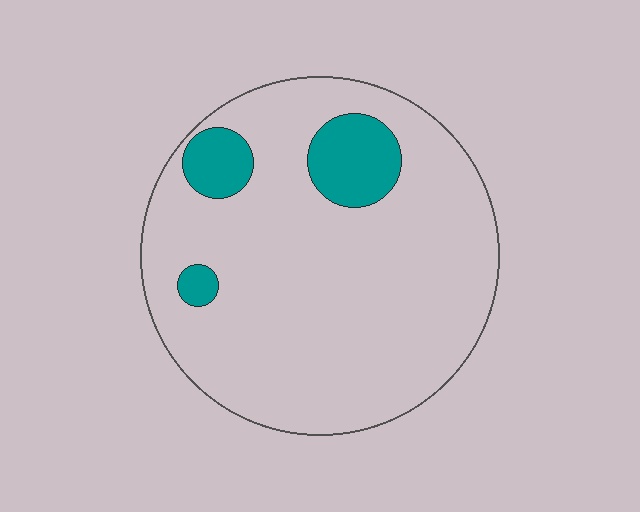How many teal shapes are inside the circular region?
3.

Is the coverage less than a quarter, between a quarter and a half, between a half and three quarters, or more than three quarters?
Less than a quarter.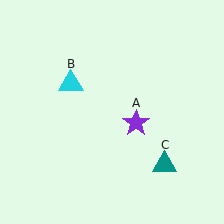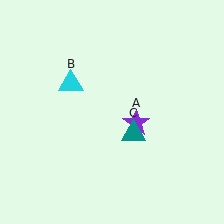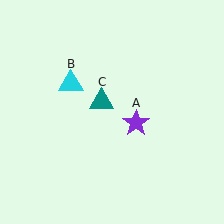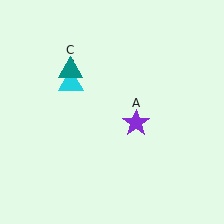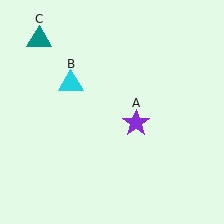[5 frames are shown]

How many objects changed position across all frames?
1 object changed position: teal triangle (object C).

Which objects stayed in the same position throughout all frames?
Purple star (object A) and cyan triangle (object B) remained stationary.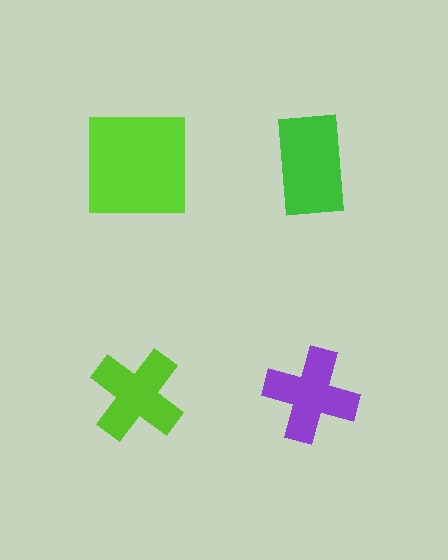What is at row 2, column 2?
A purple cross.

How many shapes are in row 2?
2 shapes.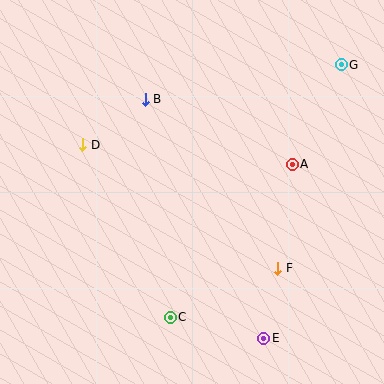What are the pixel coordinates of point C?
Point C is at (170, 317).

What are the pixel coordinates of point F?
Point F is at (278, 268).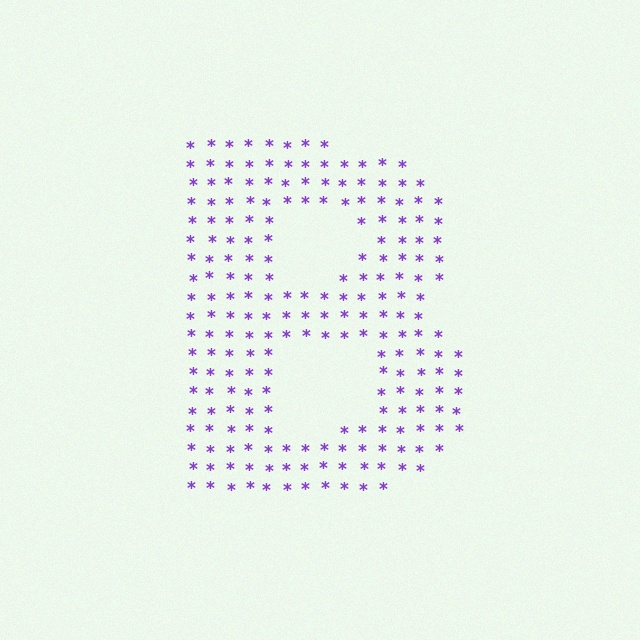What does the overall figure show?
The overall figure shows the letter B.